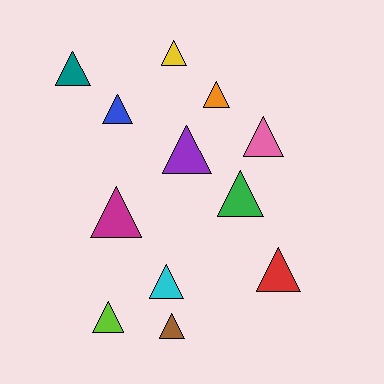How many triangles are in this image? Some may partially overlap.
There are 12 triangles.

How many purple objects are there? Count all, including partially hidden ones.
There is 1 purple object.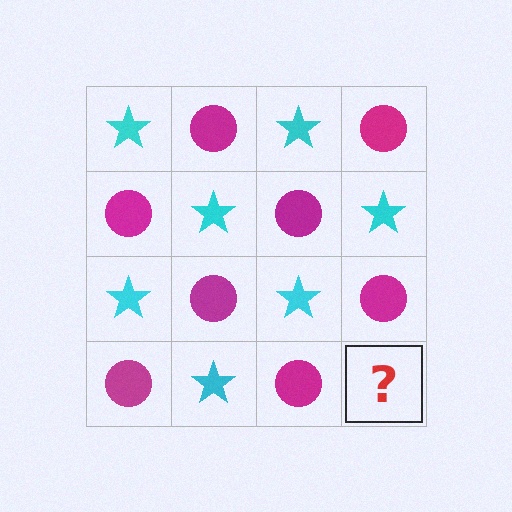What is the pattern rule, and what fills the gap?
The rule is that it alternates cyan star and magenta circle in a checkerboard pattern. The gap should be filled with a cyan star.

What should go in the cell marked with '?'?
The missing cell should contain a cyan star.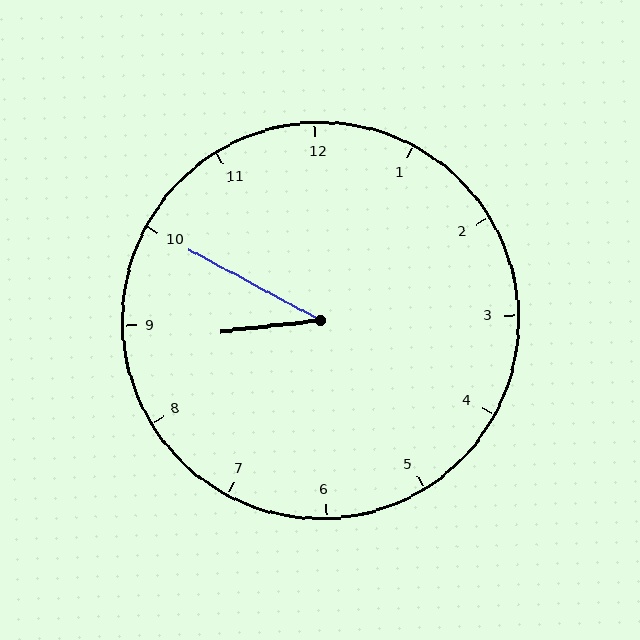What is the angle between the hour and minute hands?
Approximately 35 degrees.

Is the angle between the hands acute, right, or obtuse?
It is acute.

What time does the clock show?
8:50.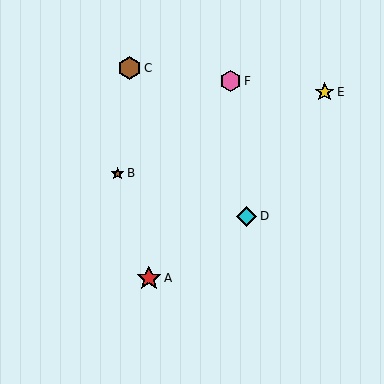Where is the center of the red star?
The center of the red star is at (149, 278).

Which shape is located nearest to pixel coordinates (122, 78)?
The brown hexagon (labeled C) at (130, 68) is nearest to that location.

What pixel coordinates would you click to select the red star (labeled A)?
Click at (149, 278) to select the red star A.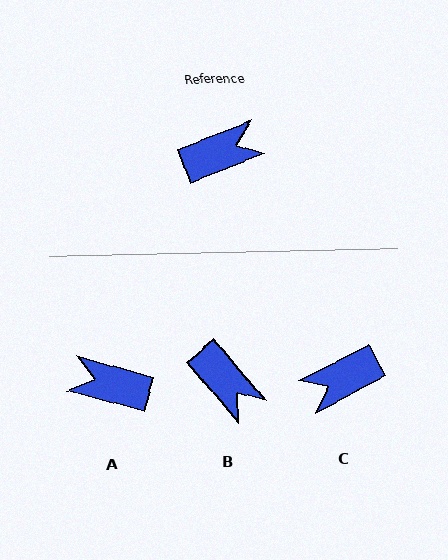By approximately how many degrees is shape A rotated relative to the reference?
Approximately 143 degrees counter-clockwise.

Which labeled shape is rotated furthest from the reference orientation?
C, about 174 degrees away.